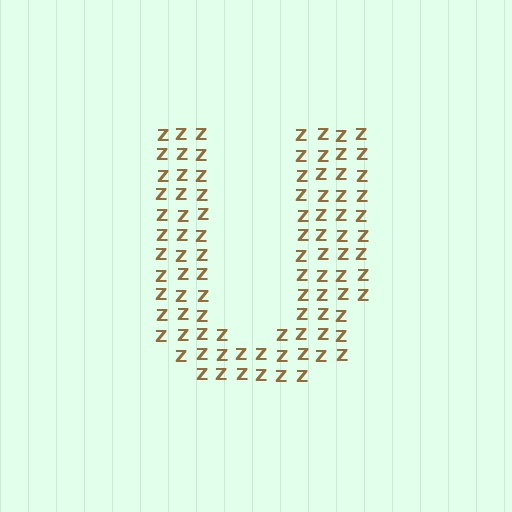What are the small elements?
The small elements are letter Z's.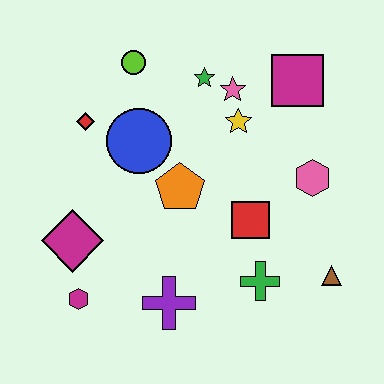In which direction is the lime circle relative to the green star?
The lime circle is to the left of the green star.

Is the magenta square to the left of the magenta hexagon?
No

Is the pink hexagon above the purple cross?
Yes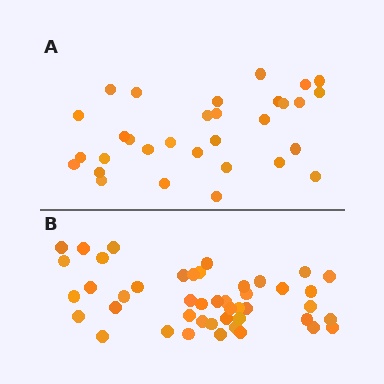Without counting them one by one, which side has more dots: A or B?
Region B (the bottom region) has more dots.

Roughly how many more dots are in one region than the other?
Region B has approximately 15 more dots than region A.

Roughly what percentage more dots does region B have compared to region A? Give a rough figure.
About 45% more.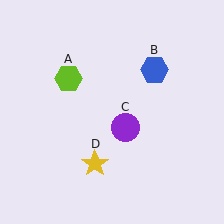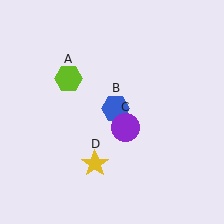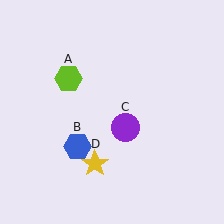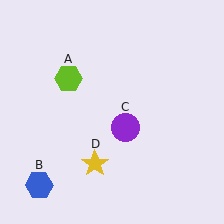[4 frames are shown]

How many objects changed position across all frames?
1 object changed position: blue hexagon (object B).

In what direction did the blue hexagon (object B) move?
The blue hexagon (object B) moved down and to the left.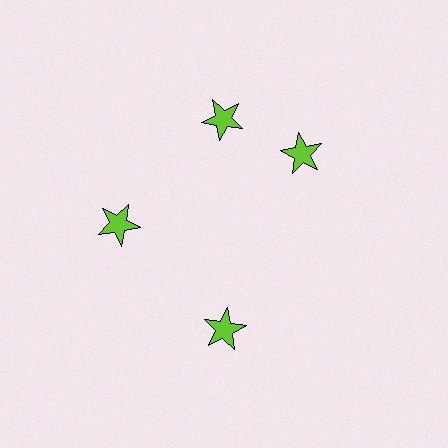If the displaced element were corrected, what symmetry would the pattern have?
It would have 4-fold rotational symmetry — the pattern would map onto itself every 90 degrees.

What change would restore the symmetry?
The symmetry would be restored by rotating it back into even spacing with its neighbors so that all 4 stars sit at equal angles and equal distance from the center.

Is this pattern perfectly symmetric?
No. The 4 lime stars are arranged in a ring, but one element near the 3 o'clock position is rotated out of alignment along the ring, breaking the 4-fold rotational symmetry.